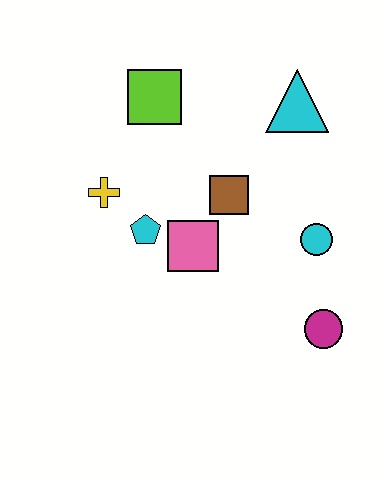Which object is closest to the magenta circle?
The cyan circle is closest to the magenta circle.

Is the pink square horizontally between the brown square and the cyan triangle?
No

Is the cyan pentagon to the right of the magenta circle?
No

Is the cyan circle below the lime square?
Yes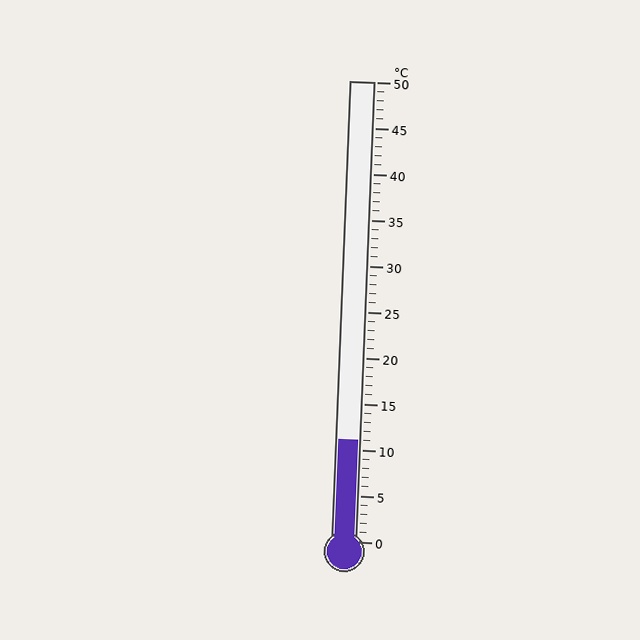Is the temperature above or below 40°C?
The temperature is below 40°C.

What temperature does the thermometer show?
The thermometer shows approximately 11°C.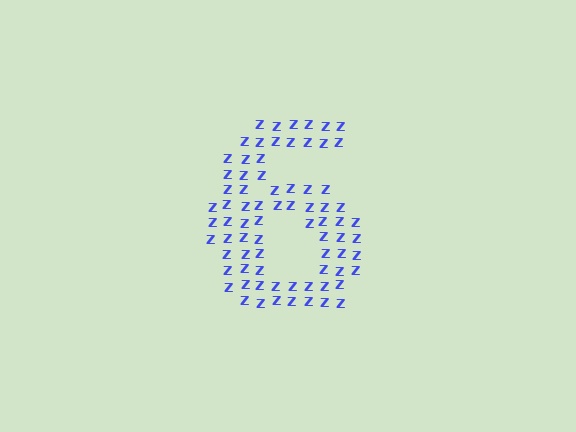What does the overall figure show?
The overall figure shows the digit 6.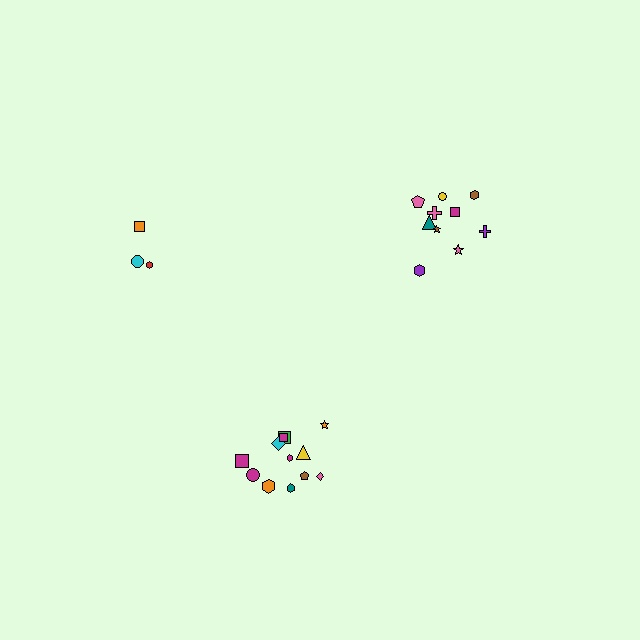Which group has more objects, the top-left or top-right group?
The top-right group.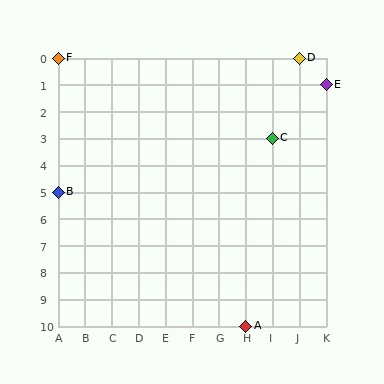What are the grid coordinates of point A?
Point A is at grid coordinates (H, 10).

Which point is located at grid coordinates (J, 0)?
Point D is at (J, 0).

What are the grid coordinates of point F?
Point F is at grid coordinates (A, 0).